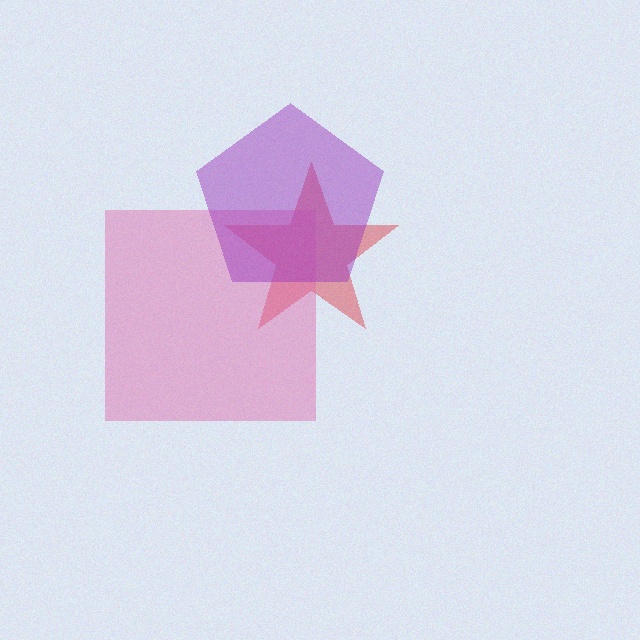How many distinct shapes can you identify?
There are 3 distinct shapes: a red star, a pink square, a purple pentagon.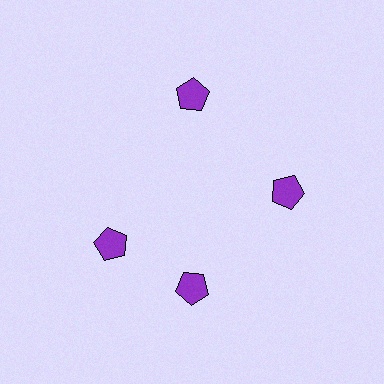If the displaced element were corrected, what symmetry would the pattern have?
It would have 4-fold rotational symmetry — the pattern would map onto itself every 90 degrees.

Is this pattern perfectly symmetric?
No. The 4 purple pentagons are arranged in a ring, but one element near the 9 o'clock position is rotated out of alignment along the ring, breaking the 4-fold rotational symmetry.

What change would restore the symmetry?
The symmetry would be restored by rotating it back into even spacing with its neighbors so that all 4 pentagons sit at equal angles and equal distance from the center.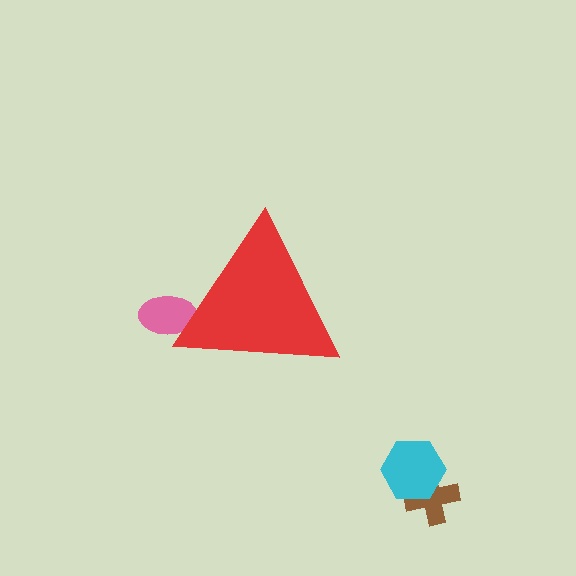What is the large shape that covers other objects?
A red triangle.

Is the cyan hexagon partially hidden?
No, the cyan hexagon is fully visible.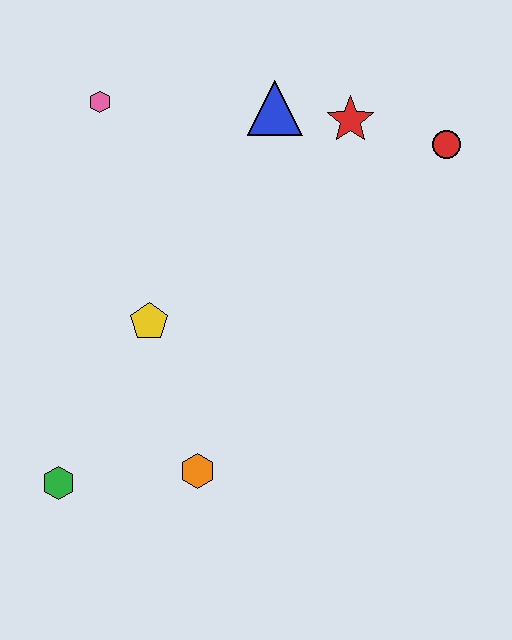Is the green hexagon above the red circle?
No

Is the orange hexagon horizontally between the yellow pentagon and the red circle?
Yes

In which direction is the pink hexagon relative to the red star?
The pink hexagon is to the left of the red star.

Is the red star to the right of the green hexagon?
Yes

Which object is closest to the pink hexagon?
The blue triangle is closest to the pink hexagon.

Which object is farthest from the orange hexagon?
The red circle is farthest from the orange hexagon.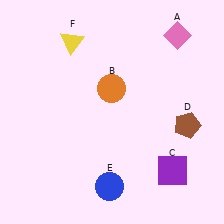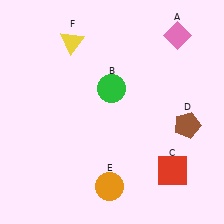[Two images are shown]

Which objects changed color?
B changed from orange to green. C changed from purple to red. E changed from blue to orange.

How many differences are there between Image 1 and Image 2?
There are 3 differences between the two images.